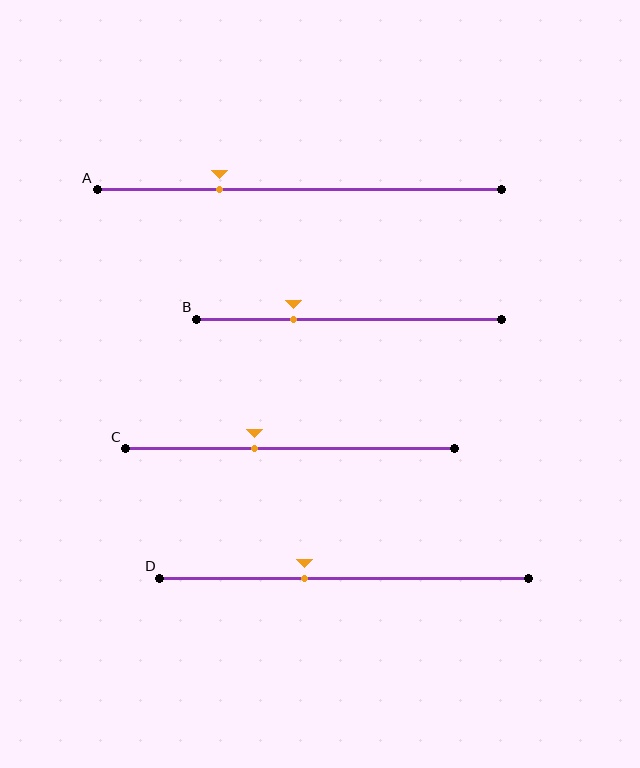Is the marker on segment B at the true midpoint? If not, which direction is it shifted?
No, the marker on segment B is shifted to the left by about 18% of the segment length.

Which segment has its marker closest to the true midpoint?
Segment D has its marker closest to the true midpoint.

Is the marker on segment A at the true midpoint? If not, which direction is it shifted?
No, the marker on segment A is shifted to the left by about 20% of the segment length.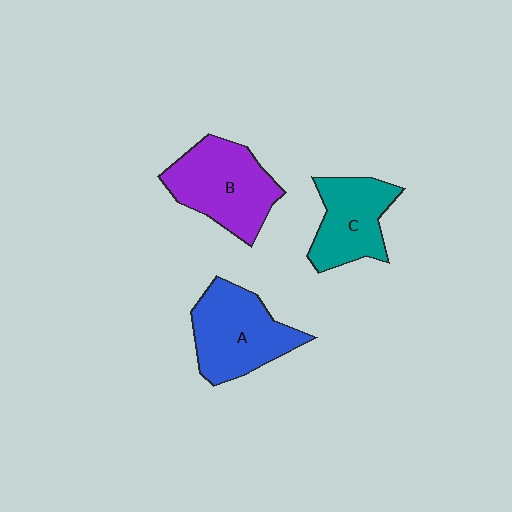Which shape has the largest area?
Shape B (purple).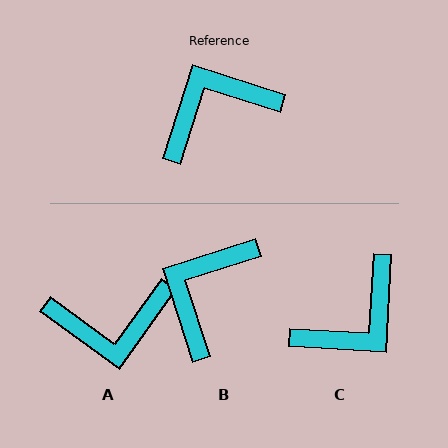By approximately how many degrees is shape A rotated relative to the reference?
Approximately 162 degrees counter-clockwise.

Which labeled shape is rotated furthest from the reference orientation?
C, about 165 degrees away.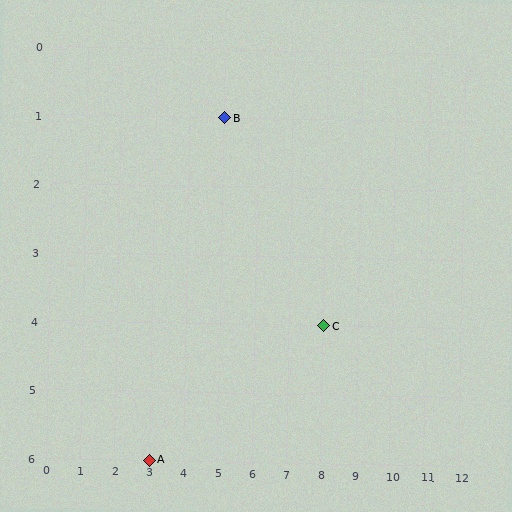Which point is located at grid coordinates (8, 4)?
Point C is at (8, 4).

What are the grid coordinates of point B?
Point B is at grid coordinates (5, 1).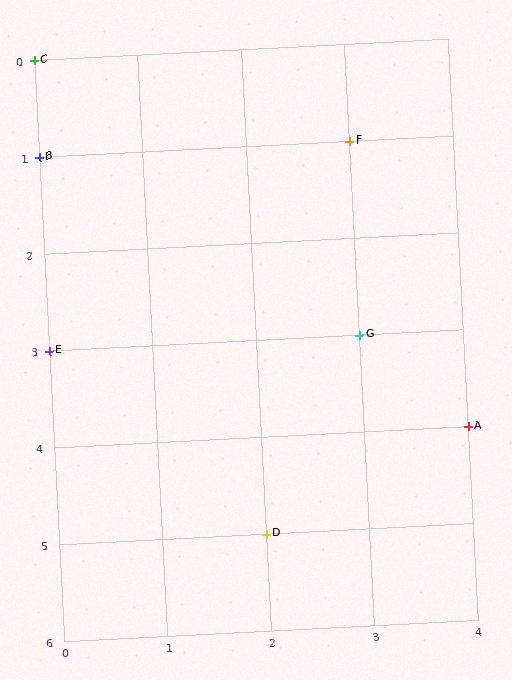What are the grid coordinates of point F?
Point F is at grid coordinates (3, 1).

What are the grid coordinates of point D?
Point D is at grid coordinates (2, 5).